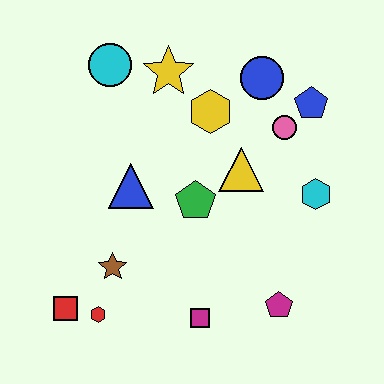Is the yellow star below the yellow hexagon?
No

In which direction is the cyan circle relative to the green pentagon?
The cyan circle is above the green pentagon.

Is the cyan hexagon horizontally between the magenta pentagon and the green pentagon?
No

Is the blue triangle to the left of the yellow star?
Yes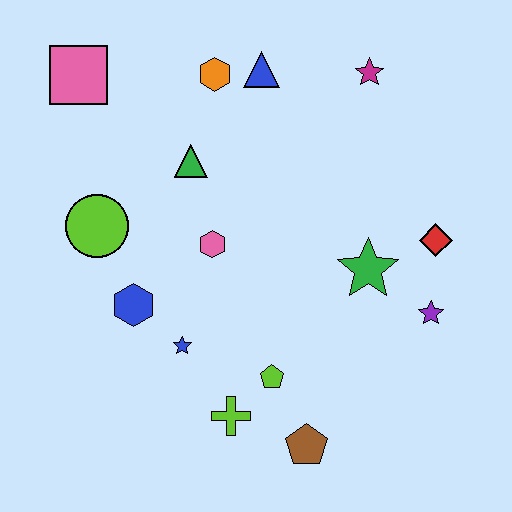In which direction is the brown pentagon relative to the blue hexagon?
The brown pentagon is to the right of the blue hexagon.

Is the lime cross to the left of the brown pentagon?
Yes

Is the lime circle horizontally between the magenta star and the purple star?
No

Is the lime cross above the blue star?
No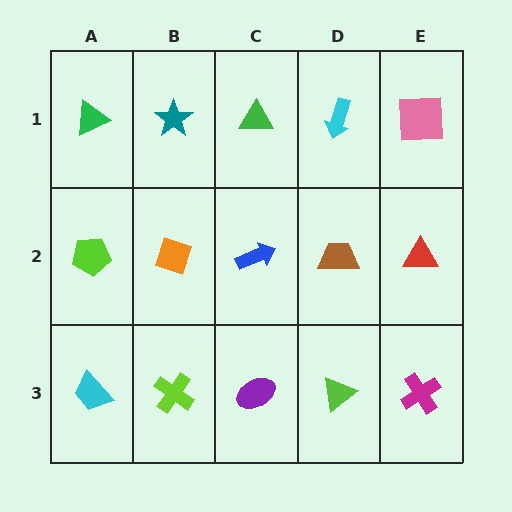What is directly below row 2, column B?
A lime cross.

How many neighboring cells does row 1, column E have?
2.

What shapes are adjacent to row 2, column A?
A green triangle (row 1, column A), a cyan trapezoid (row 3, column A), an orange diamond (row 2, column B).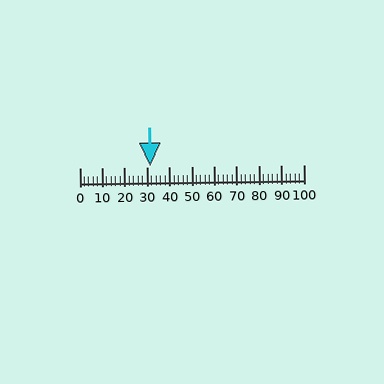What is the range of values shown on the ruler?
The ruler shows values from 0 to 100.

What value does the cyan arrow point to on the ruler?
The cyan arrow points to approximately 31.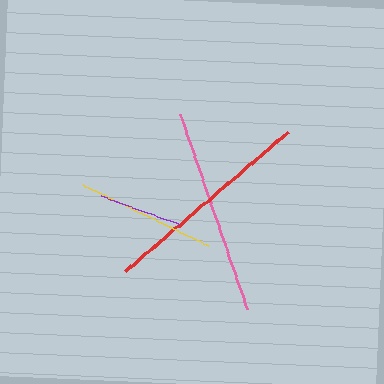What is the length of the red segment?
The red segment is approximately 214 pixels long.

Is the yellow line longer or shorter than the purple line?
The yellow line is longer than the purple line.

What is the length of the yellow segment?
The yellow segment is approximately 139 pixels long.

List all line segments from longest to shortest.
From longest to shortest: red, pink, yellow, purple.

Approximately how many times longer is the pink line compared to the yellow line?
The pink line is approximately 1.5 times the length of the yellow line.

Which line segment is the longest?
The red line is the longest at approximately 214 pixels.